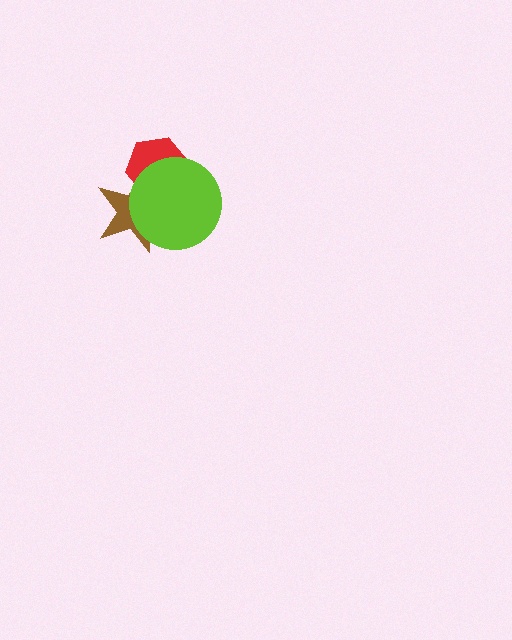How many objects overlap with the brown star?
2 objects overlap with the brown star.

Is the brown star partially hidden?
Yes, it is partially covered by another shape.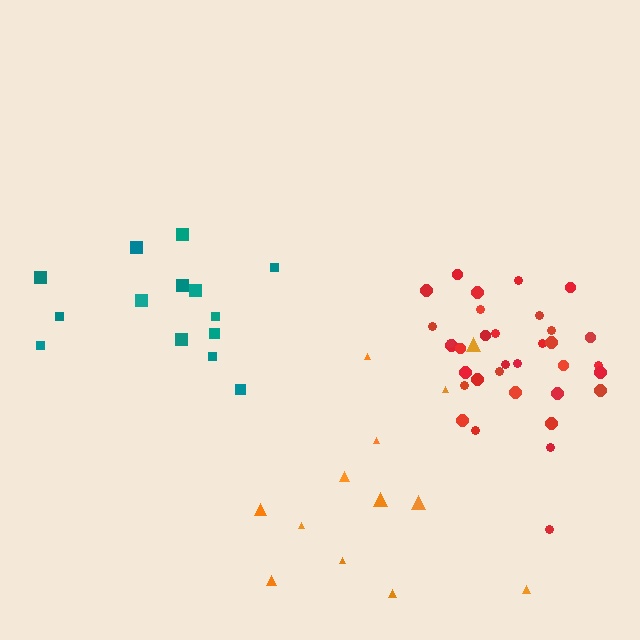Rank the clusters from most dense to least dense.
red, teal, orange.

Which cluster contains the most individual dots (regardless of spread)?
Red (34).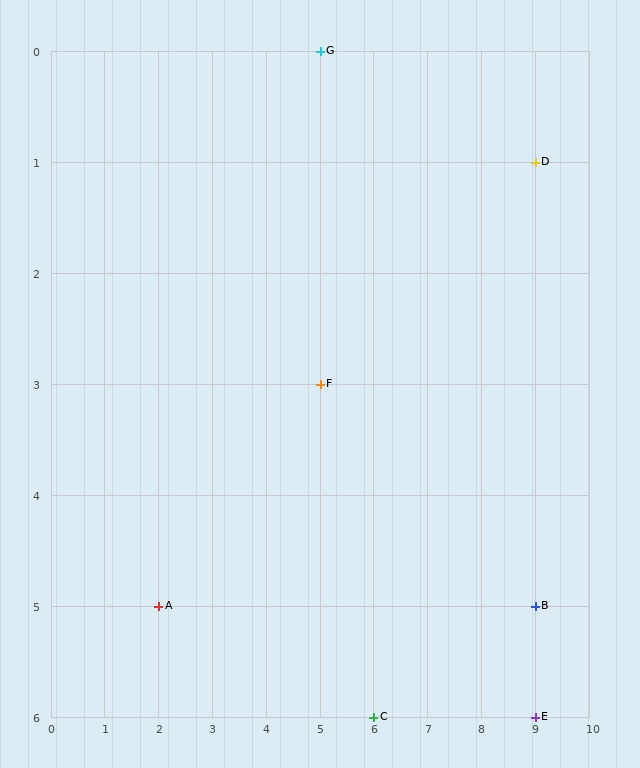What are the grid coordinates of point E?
Point E is at grid coordinates (9, 6).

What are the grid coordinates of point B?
Point B is at grid coordinates (9, 5).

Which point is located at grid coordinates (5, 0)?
Point G is at (5, 0).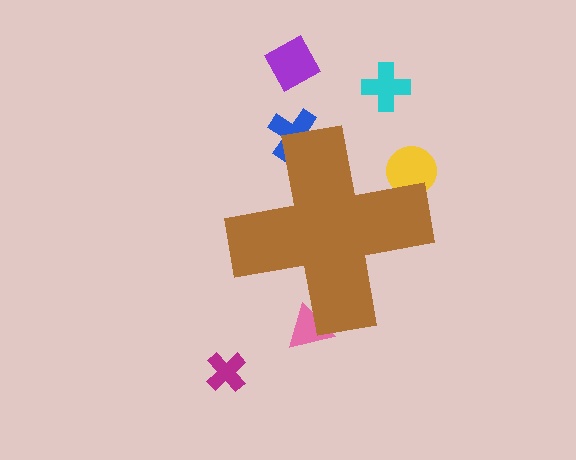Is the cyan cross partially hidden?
No, the cyan cross is fully visible.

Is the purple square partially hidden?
No, the purple square is fully visible.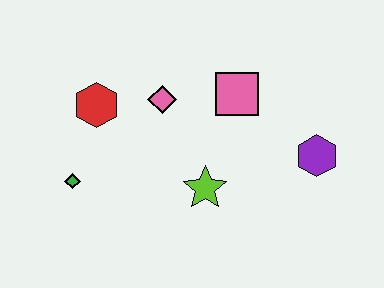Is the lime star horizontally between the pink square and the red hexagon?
Yes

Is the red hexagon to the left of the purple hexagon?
Yes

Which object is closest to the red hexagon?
The pink diamond is closest to the red hexagon.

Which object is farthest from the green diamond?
The purple hexagon is farthest from the green diamond.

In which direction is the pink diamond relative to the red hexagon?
The pink diamond is to the right of the red hexagon.